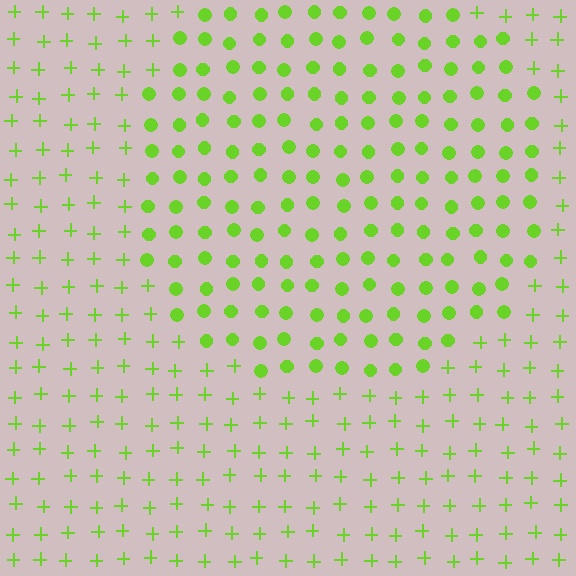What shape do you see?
I see a circle.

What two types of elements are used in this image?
The image uses circles inside the circle region and plus signs outside it.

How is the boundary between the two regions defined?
The boundary is defined by a change in element shape: circles inside vs. plus signs outside. All elements share the same color and spacing.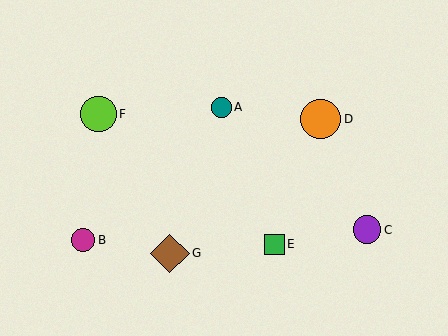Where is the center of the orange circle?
The center of the orange circle is at (321, 119).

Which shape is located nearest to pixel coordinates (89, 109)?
The lime circle (labeled F) at (98, 114) is nearest to that location.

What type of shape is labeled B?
Shape B is a magenta circle.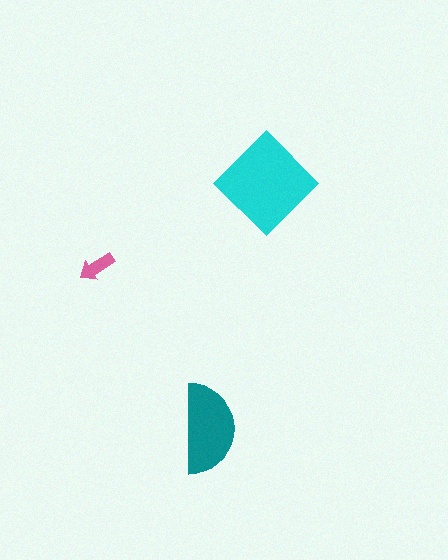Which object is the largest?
The cyan diamond.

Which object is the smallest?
The pink arrow.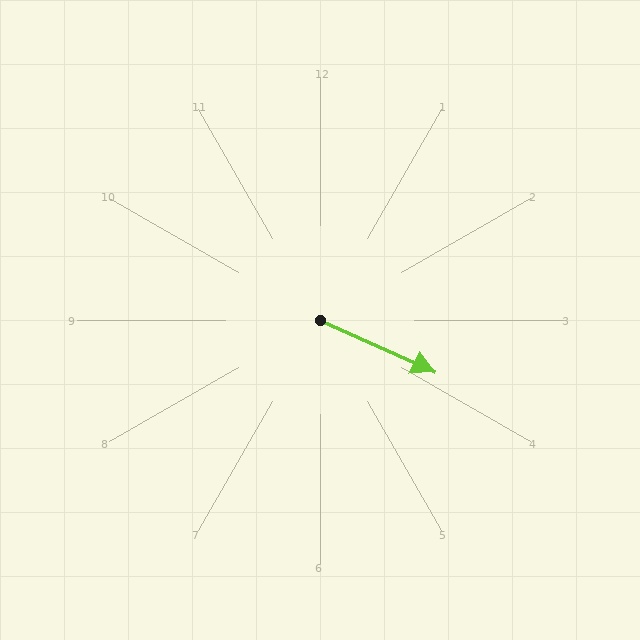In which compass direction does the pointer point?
Southeast.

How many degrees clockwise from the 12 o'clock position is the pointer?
Approximately 114 degrees.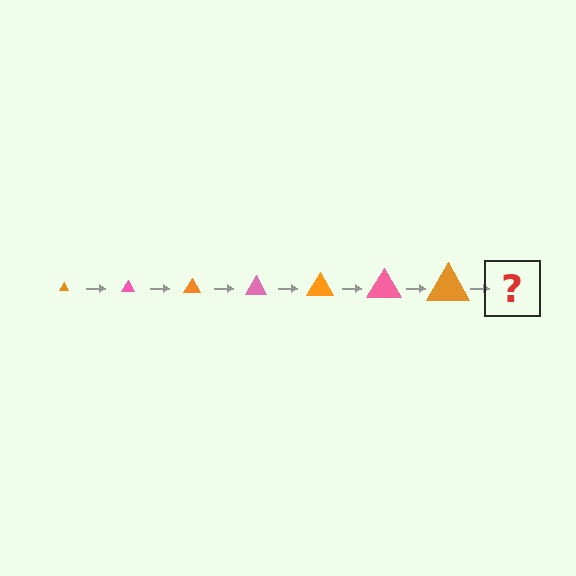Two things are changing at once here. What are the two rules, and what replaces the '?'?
The two rules are that the triangle grows larger each step and the color cycles through orange and pink. The '?' should be a pink triangle, larger than the previous one.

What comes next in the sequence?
The next element should be a pink triangle, larger than the previous one.